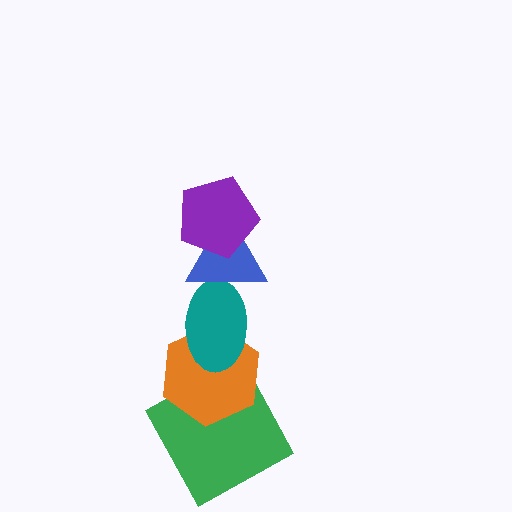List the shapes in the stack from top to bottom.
From top to bottom: the purple pentagon, the blue triangle, the teal ellipse, the orange hexagon, the green square.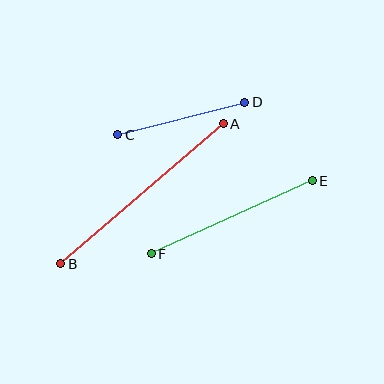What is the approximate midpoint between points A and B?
The midpoint is at approximately (142, 194) pixels.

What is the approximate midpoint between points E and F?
The midpoint is at approximately (232, 217) pixels.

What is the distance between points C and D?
The distance is approximately 131 pixels.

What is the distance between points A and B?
The distance is approximately 214 pixels.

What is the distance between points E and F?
The distance is approximately 177 pixels.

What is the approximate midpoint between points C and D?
The midpoint is at approximately (181, 119) pixels.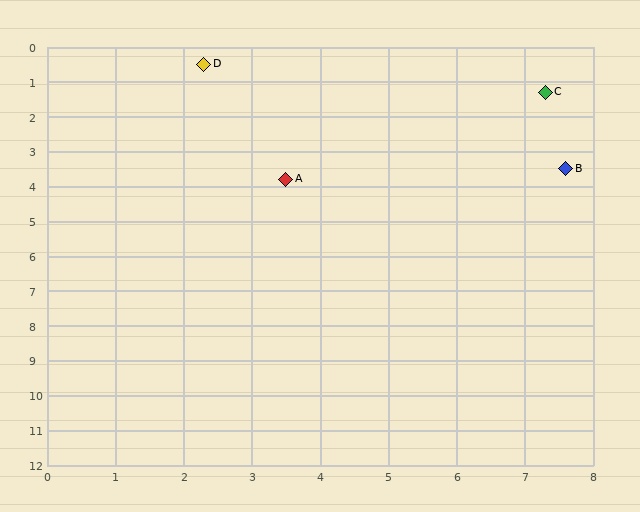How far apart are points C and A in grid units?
Points C and A are about 4.5 grid units apart.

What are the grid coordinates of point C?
Point C is at approximately (7.3, 1.3).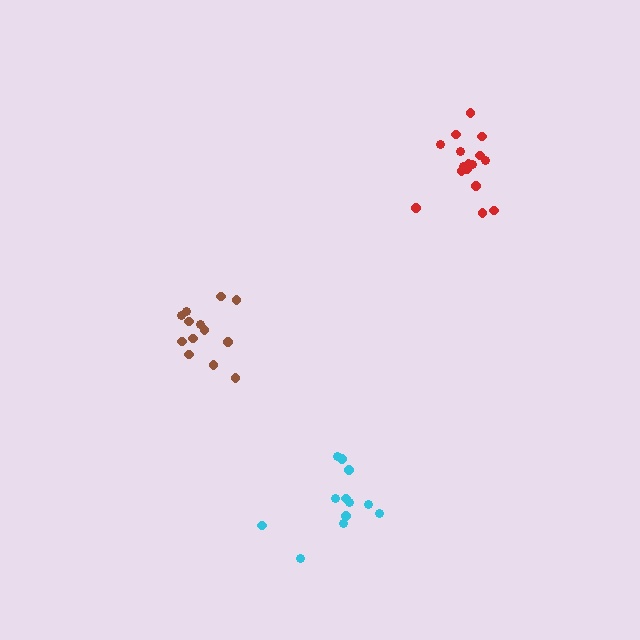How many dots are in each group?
Group 1: 12 dots, Group 2: 16 dots, Group 3: 13 dots (41 total).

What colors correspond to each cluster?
The clusters are colored: cyan, red, brown.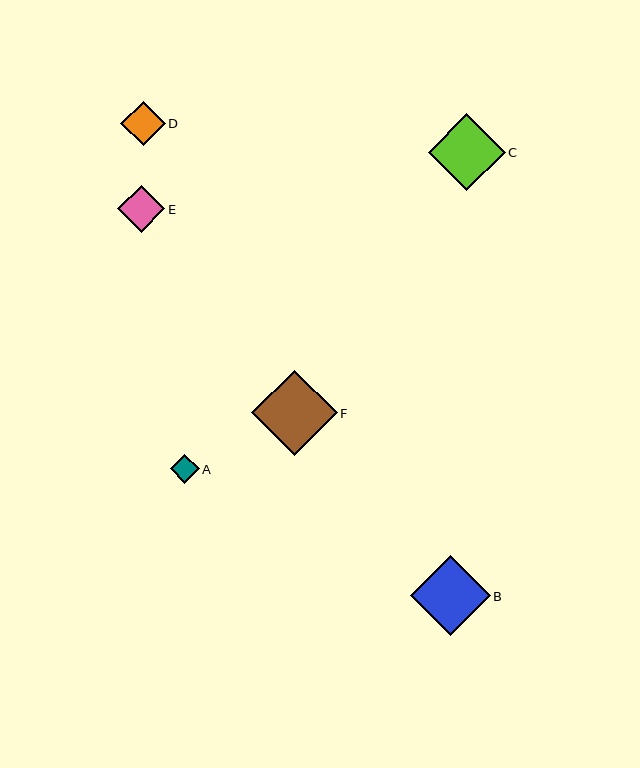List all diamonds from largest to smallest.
From largest to smallest: F, B, C, E, D, A.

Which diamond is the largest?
Diamond F is the largest with a size of approximately 85 pixels.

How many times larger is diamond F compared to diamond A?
Diamond F is approximately 2.9 times the size of diamond A.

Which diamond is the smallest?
Diamond A is the smallest with a size of approximately 29 pixels.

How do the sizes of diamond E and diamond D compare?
Diamond E and diamond D are approximately the same size.